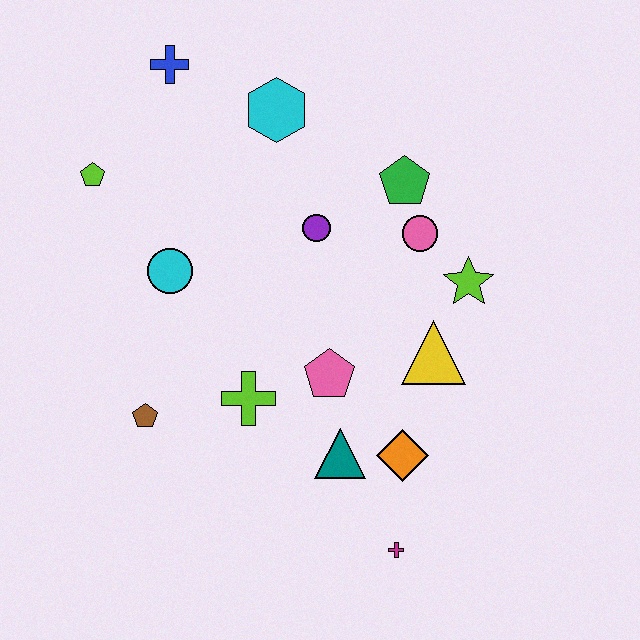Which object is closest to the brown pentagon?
The lime cross is closest to the brown pentagon.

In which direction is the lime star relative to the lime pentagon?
The lime star is to the right of the lime pentagon.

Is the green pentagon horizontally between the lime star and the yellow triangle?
No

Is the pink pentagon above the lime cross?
Yes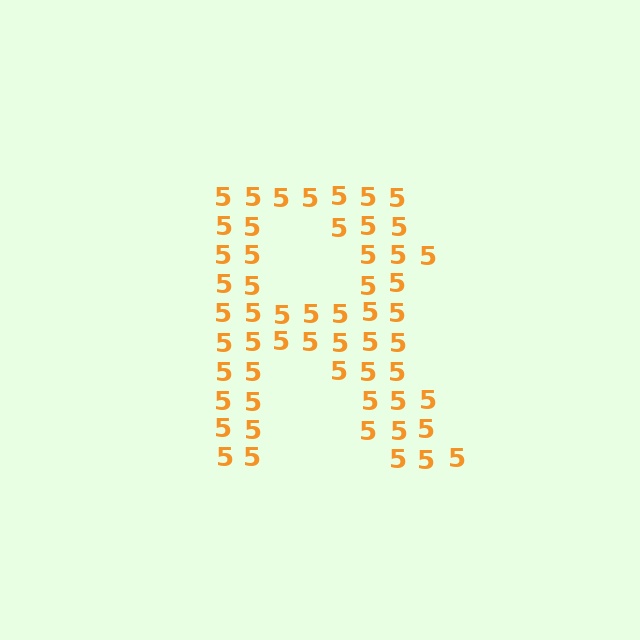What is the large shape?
The large shape is the letter R.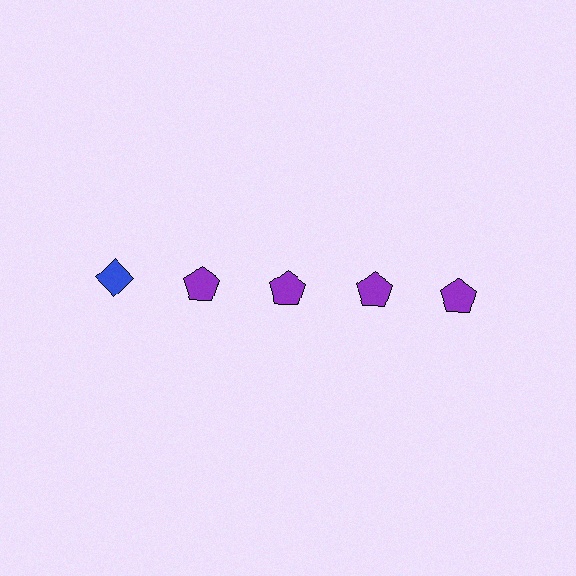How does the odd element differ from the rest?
It differs in both color (blue instead of purple) and shape (diamond instead of pentagon).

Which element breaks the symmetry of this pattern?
The blue diamond in the top row, leftmost column breaks the symmetry. All other shapes are purple pentagons.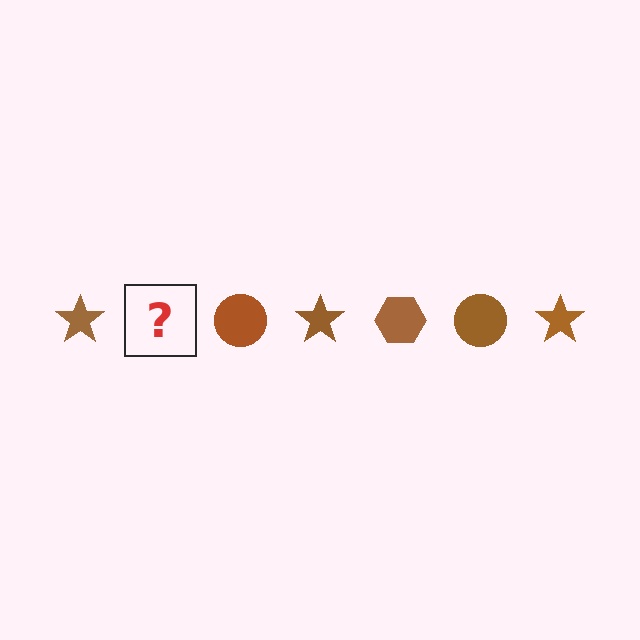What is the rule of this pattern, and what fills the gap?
The rule is that the pattern cycles through star, hexagon, circle shapes in brown. The gap should be filled with a brown hexagon.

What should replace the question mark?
The question mark should be replaced with a brown hexagon.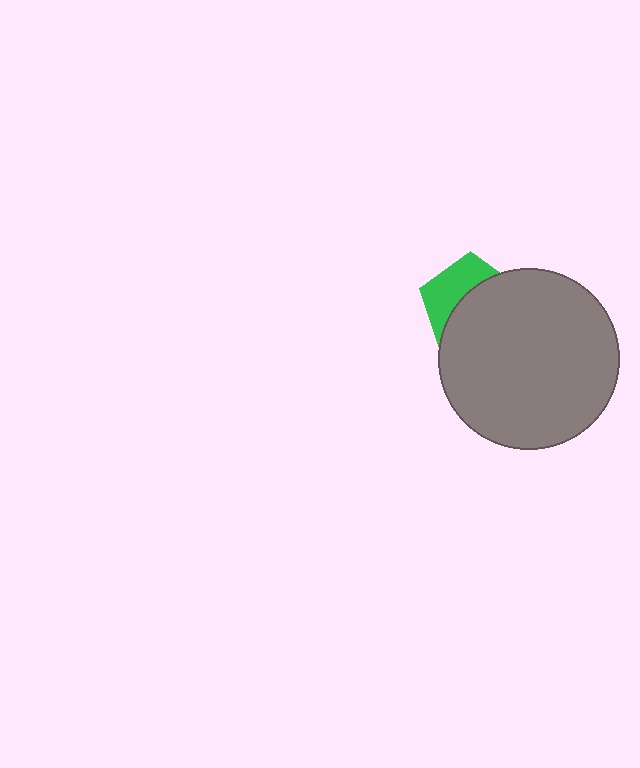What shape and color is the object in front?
The object in front is a gray circle.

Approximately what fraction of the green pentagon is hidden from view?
Roughly 60% of the green pentagon is hidden behind the gray circle.